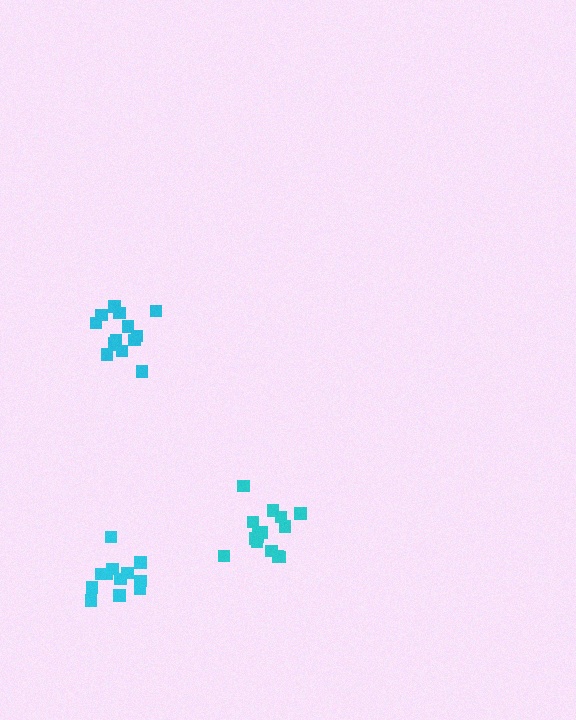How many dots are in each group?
Group 1: 15 dots, Group 2: 14 dots, Group 3: 12 dots (41 total).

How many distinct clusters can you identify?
There are 3 distinct clusters.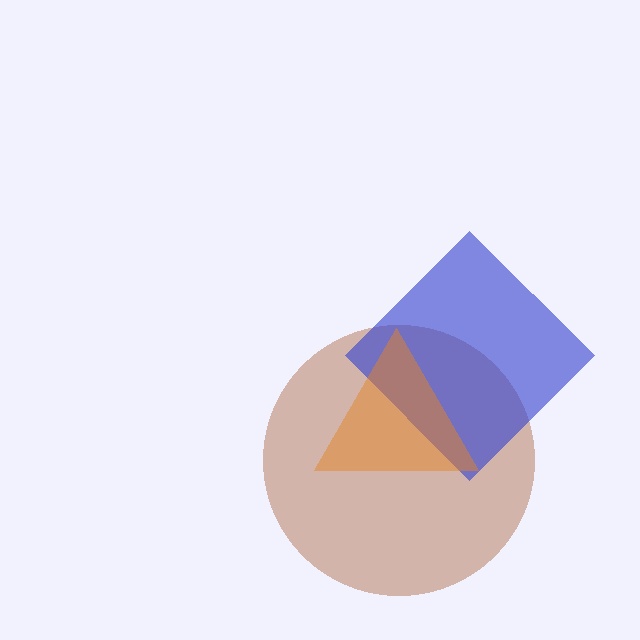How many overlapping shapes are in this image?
There are 3 overlapping shapes in the image.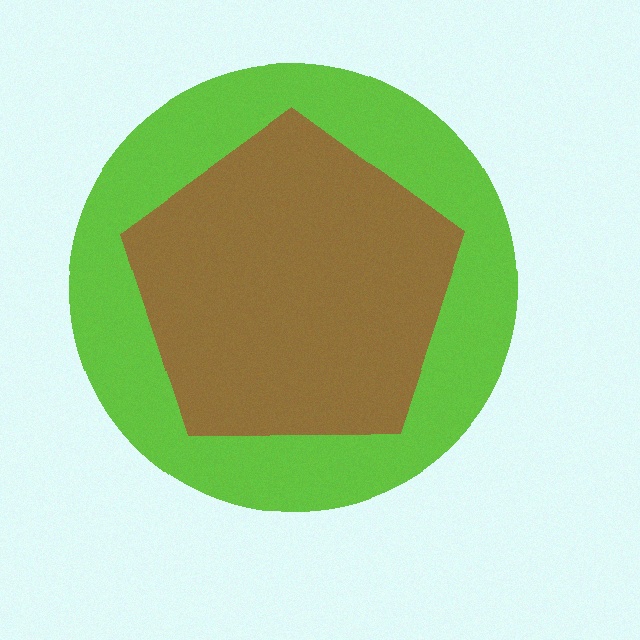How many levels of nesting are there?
2.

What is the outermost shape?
The lime circle.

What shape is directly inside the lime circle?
The brown pentagon.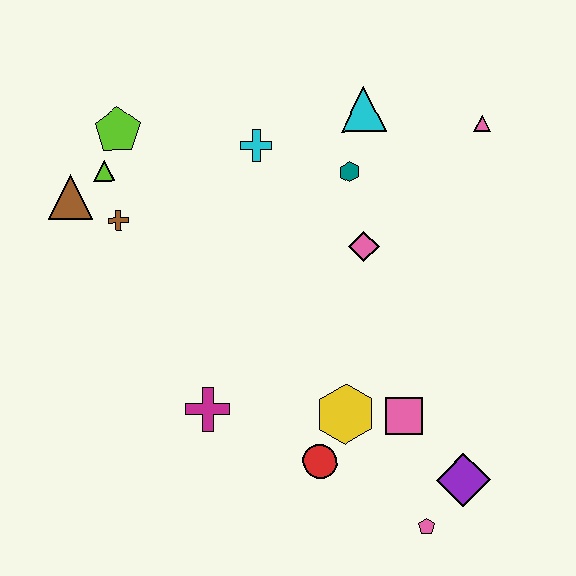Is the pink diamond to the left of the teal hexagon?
No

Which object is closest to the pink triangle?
The cyan triangle is closest to the pink triangle.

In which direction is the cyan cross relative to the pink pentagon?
The cyan cross is above the pink pentagon.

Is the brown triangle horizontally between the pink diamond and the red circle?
No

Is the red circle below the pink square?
Yes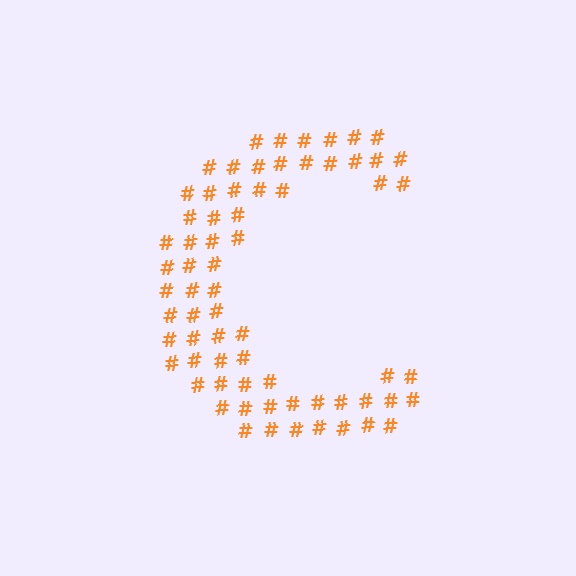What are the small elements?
The small elements are hash symbols.